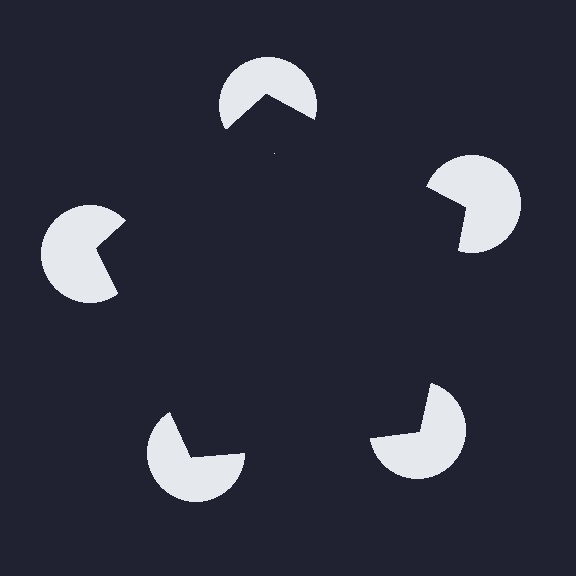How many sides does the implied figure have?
5 sides.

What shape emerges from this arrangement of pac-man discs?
An illusory pentagon — its edges are inferred from the aligned wedge cuts in the pac-man discs, not physically drawn.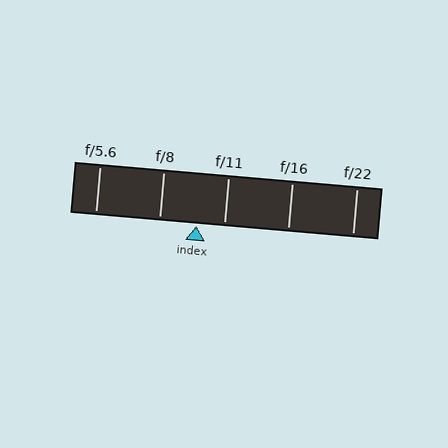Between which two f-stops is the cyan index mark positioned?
The index mark is between f/8 and f/11.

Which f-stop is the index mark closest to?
The index mark is closest to f/11.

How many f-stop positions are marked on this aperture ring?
There are 5 f-stop positions marked.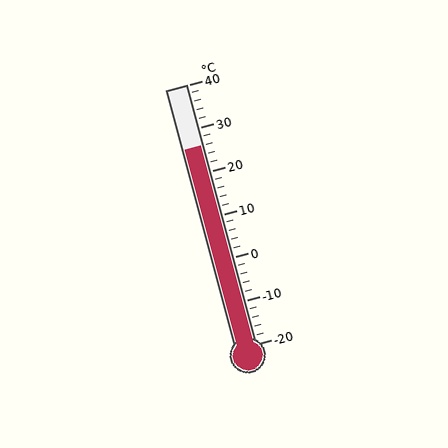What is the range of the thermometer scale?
The thermometer scale ranges from -20°C to 40°C.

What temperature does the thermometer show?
The thermometer shows approximately 26°C.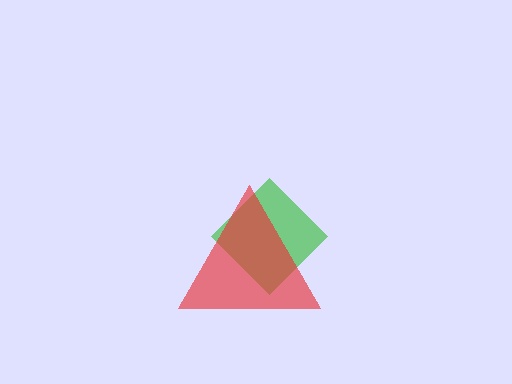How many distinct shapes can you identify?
There are 2 distinct shapes: a green diamond, a red triangle.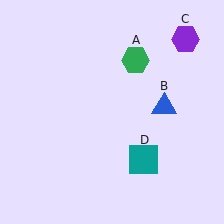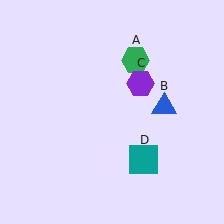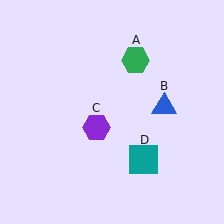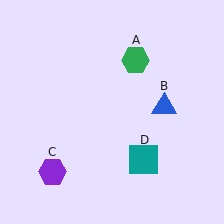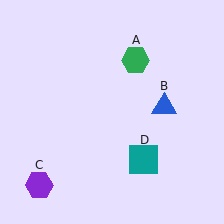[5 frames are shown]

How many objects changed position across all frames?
1 object changed position: purple hexagon (object C).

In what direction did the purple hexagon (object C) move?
The purple hexagon (object C) moved down and to the left.